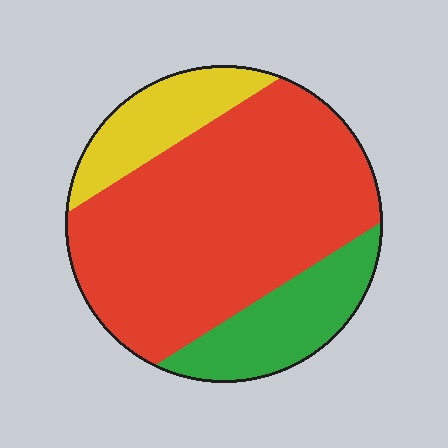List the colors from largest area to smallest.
From largest to smallest: red, green, yellow.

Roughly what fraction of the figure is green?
Green takes up about one fifth (1/5) of the figure.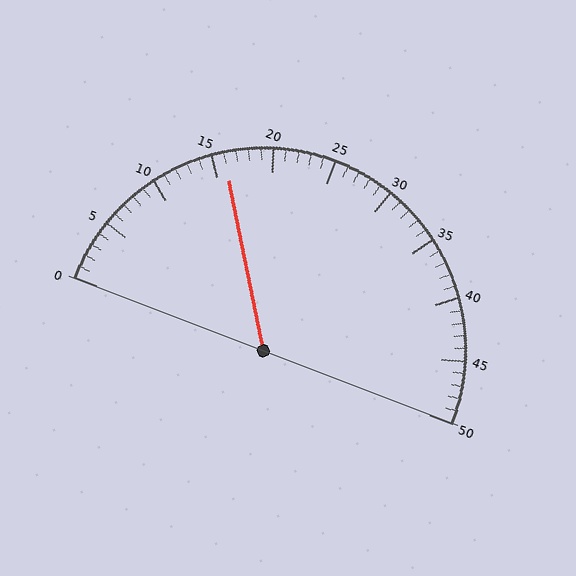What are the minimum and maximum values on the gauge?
The gauge ranges from 0 to 50.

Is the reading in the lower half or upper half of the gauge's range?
The reading is in the lower half of the range (0 to 50).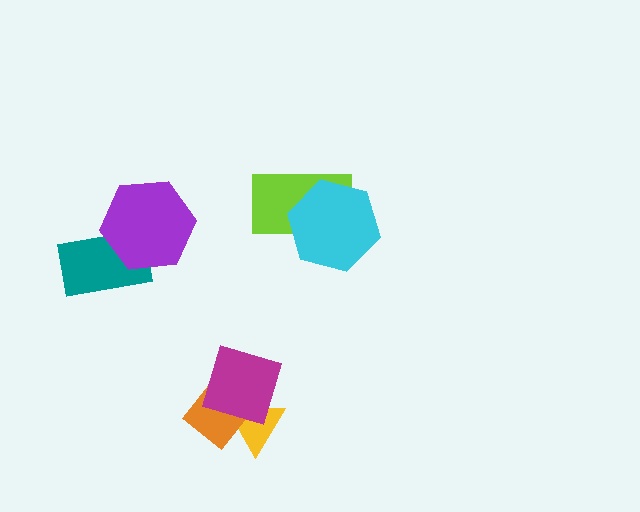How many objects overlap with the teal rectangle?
1 object overlaps with the teal rectangle.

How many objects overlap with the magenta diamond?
2 objects overlap with the magenta diamond.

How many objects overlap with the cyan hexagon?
1 object overlaps with the cyan hexagon.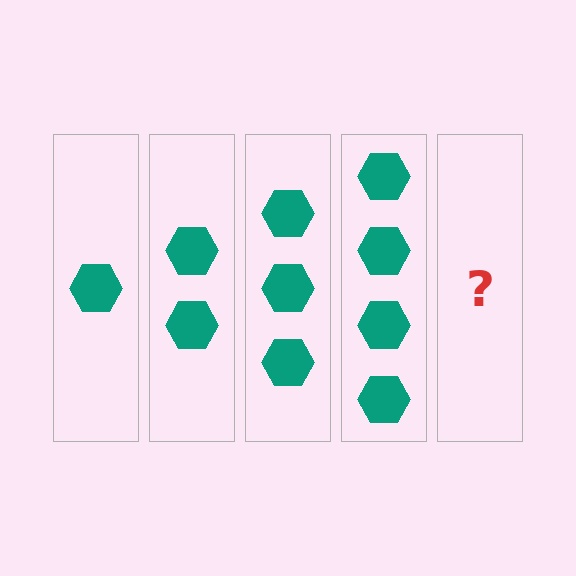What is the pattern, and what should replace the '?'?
The pattern is that each step adds one more hexagon. The '?' should be 5 hexagons.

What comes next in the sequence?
The next element should be 5 hexagons.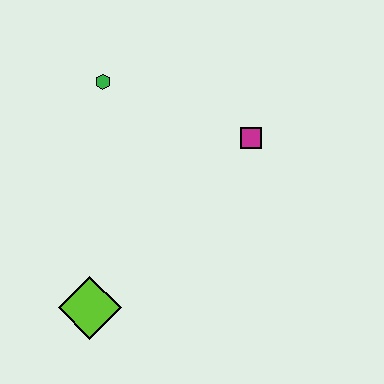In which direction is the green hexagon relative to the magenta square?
The green hexagon is to the left of the magenta square.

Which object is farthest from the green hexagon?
The lime diamond is farthest from the green hexagon.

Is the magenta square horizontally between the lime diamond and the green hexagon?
No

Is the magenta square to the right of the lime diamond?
Yes